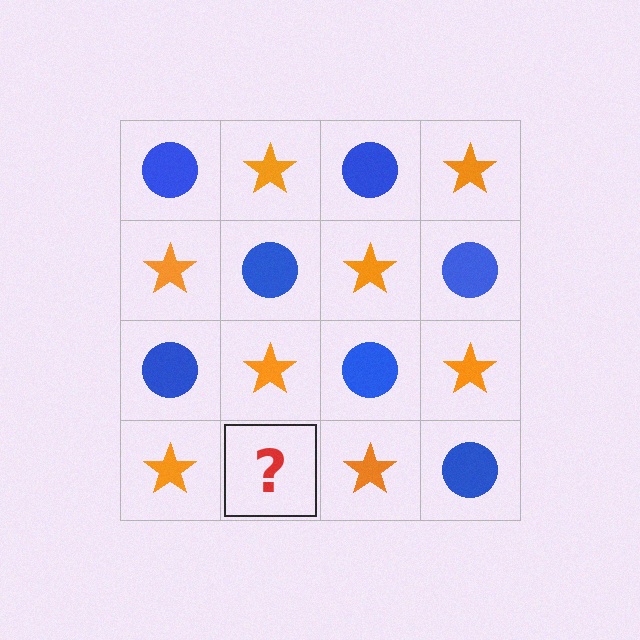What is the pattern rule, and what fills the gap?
The rule is that it alternates blue circle and orange star in a checkerboard pattern. The gap should be filled with a blue circle.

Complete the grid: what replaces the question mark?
The question mark should be replaced with a blue circle.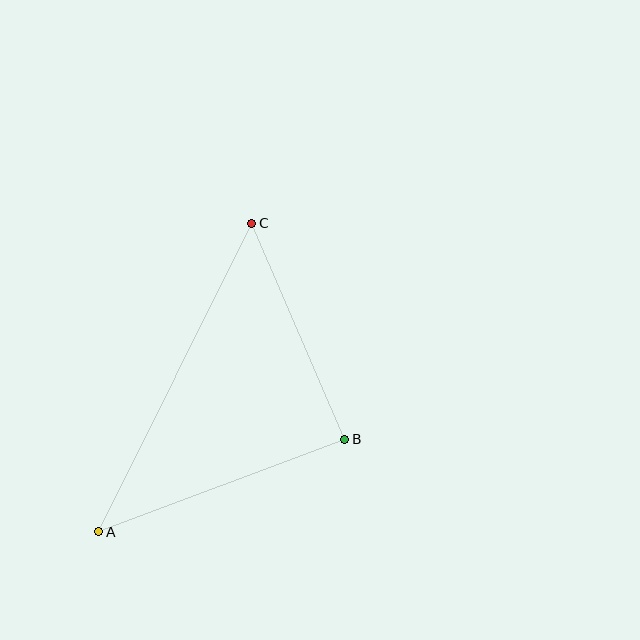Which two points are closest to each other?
Points B and C are closest to each other.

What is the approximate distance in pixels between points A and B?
The distance between A and B is approximately 263 pixels.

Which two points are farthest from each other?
Points A and C are farthest from each other.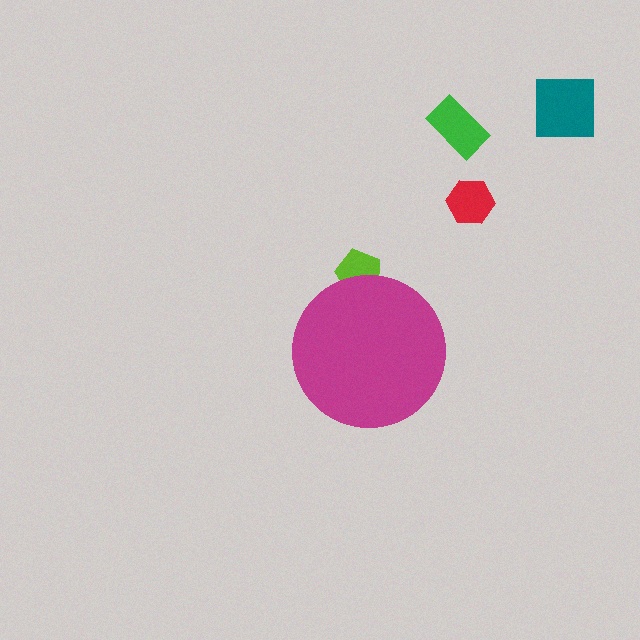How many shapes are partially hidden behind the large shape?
1 shape is partially hidden.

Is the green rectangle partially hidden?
No, the green rectangle is fully visible.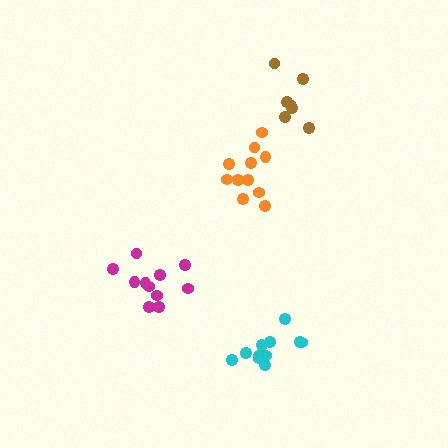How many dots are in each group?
Group 1: 11 dots, Group 2: 12 dots, Group 3: 7 dots, Group 4: 11 dots (41 total).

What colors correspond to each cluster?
The clusters are colored: orange, cyan, brown, magenta.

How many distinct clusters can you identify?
There are 4 distinct clusters.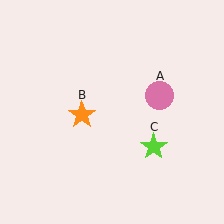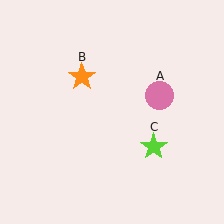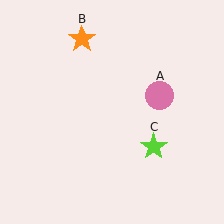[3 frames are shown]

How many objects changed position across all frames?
1 object changed position: orange star (object B).